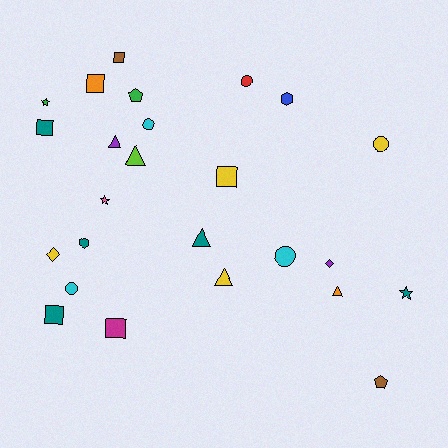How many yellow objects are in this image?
There are 4 yellow objects.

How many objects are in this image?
There are 25 objects.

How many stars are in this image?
There are 3 stars.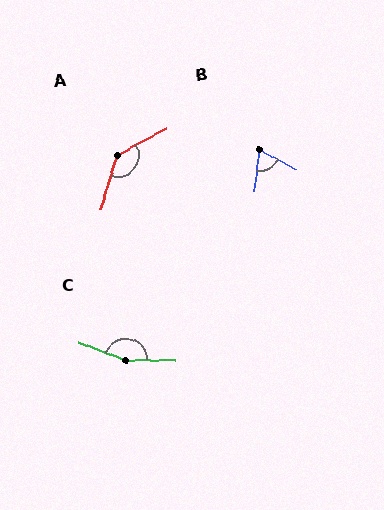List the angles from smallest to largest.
B (70°), A (136°), C (160°).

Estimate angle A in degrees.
Approximately 136 degrees.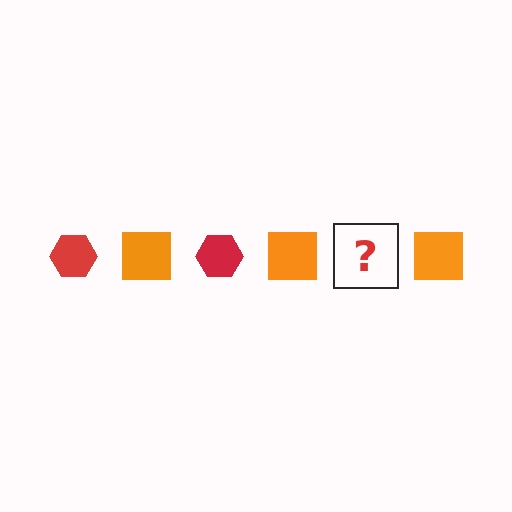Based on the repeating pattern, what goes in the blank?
The blank should be a red hexagon.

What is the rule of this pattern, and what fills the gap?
The rule is that the pattern alternates between red hexagon and orange square. The gap should be filled with a red hexagon.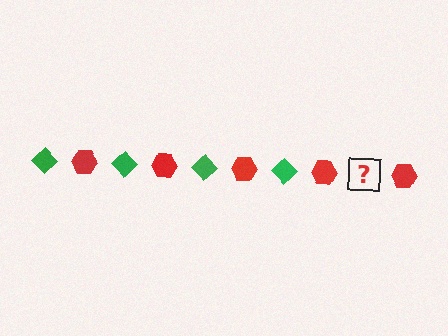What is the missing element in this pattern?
The missing element is a green diamond.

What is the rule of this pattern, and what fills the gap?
The rule is that the pattern alternates between green diamond and red hexagon. The gap should be filled with a green diamond.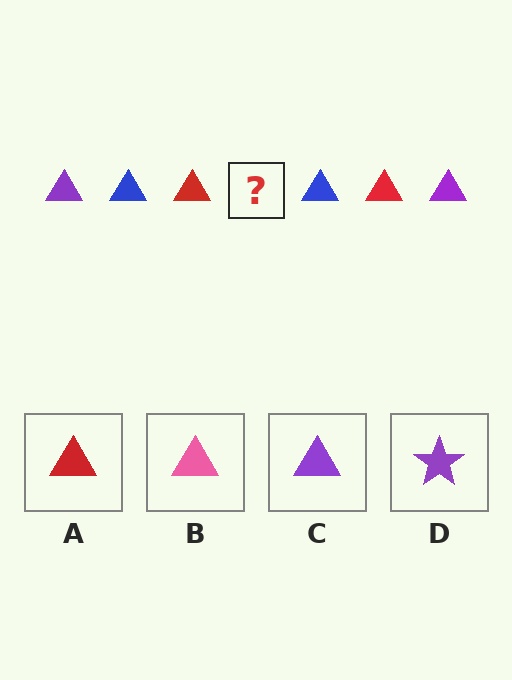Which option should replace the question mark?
Option C.